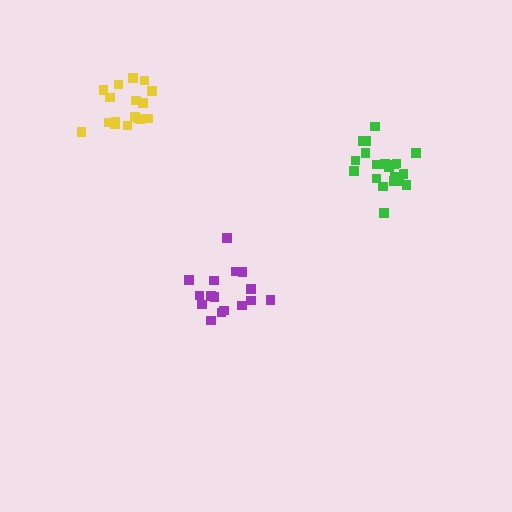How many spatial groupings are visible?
There are 3 spatial groupings.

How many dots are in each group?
Group 1: 16 dots, Group 2: 20 dots, Group 3: 17 dots (53 total).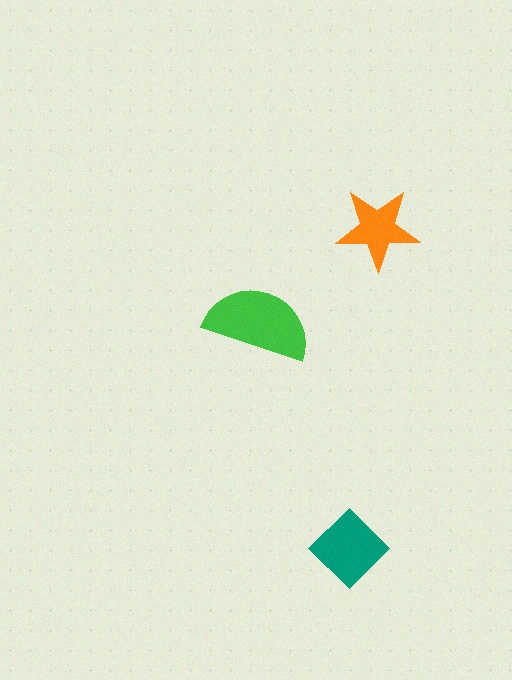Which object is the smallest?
The orange star.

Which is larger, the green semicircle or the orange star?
The green semicircle.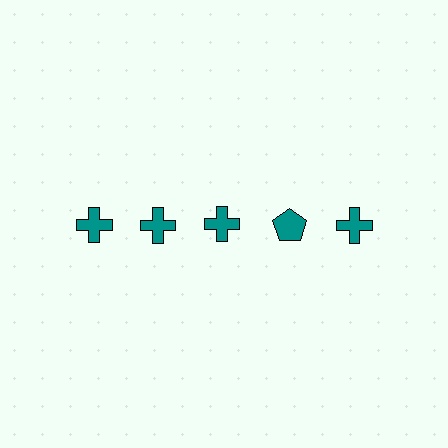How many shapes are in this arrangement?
There are 5 shapes arranged in a grid pattern.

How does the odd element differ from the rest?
It has a different shape: pentagon instead of cross.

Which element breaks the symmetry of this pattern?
The teal pentagon in the top row, second from right column breaks the symmetry. All other shapes are teal crosses.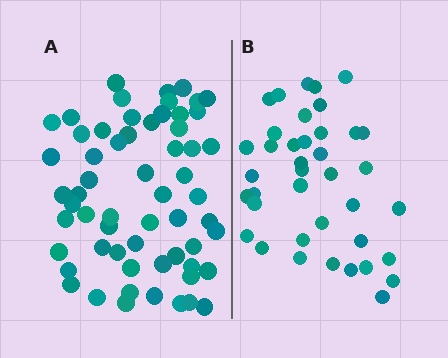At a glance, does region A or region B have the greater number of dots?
Region A (the left region) has more dots.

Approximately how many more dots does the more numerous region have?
Region A has approximately 20 more dots than region B.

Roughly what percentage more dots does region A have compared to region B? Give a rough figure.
About 55% more.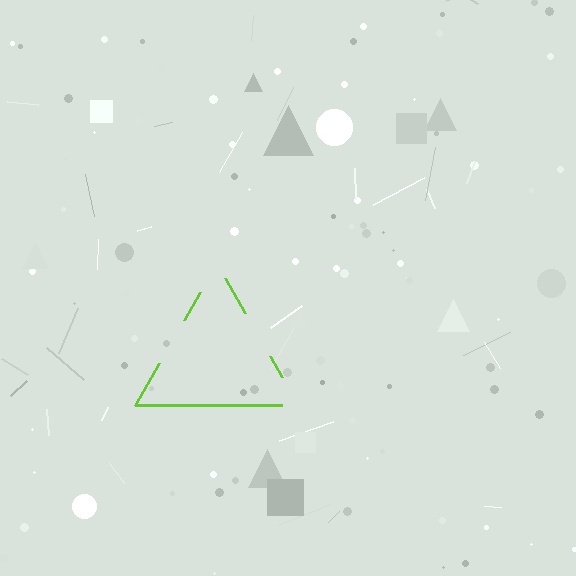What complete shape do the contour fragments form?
The contour fragments form a triangle.